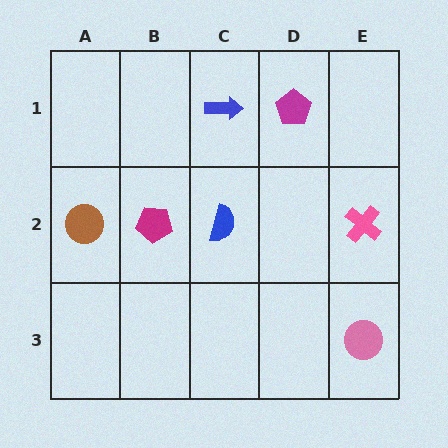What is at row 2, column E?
A pink cross.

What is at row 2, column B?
A magenta pentagon.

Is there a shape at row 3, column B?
No, that cell is empty.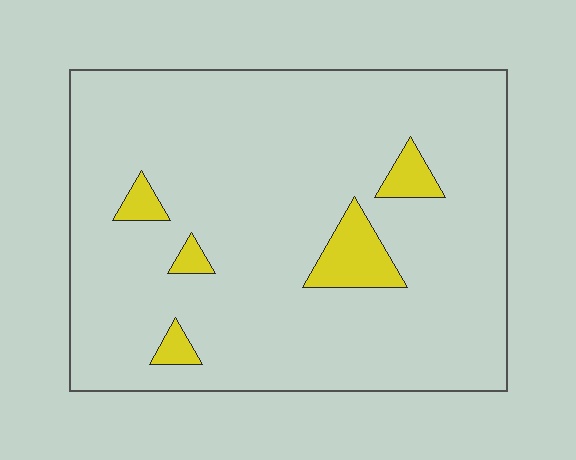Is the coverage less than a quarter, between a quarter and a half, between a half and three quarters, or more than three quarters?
Less than a quarter.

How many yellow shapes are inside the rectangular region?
5.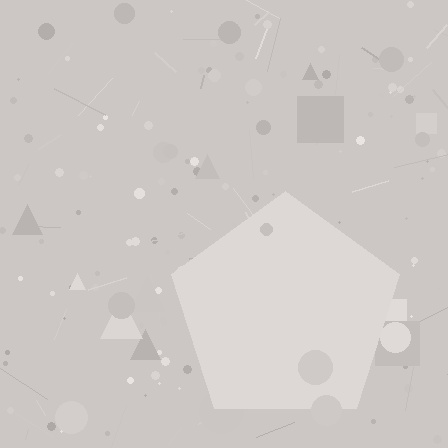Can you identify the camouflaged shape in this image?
The camouflaged shape is a pentagon.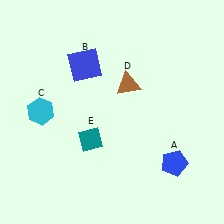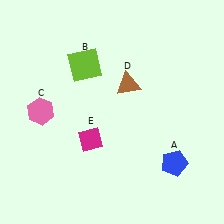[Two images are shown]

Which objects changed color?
B changed from blue to lime. C changed from cyan to pink. E changed from teal to magenta.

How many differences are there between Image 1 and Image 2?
There are 3 differences between the two images.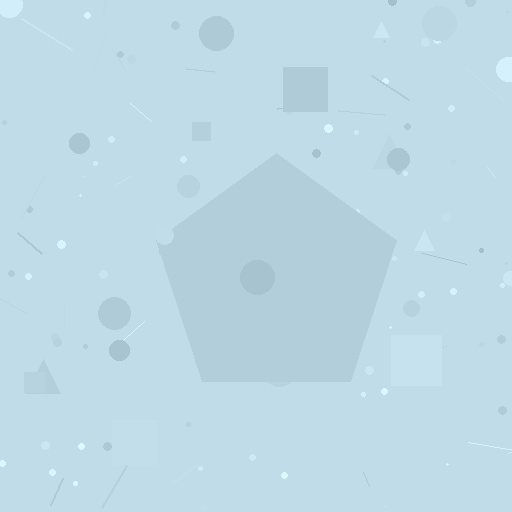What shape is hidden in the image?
A pentagon is hidden in the image.